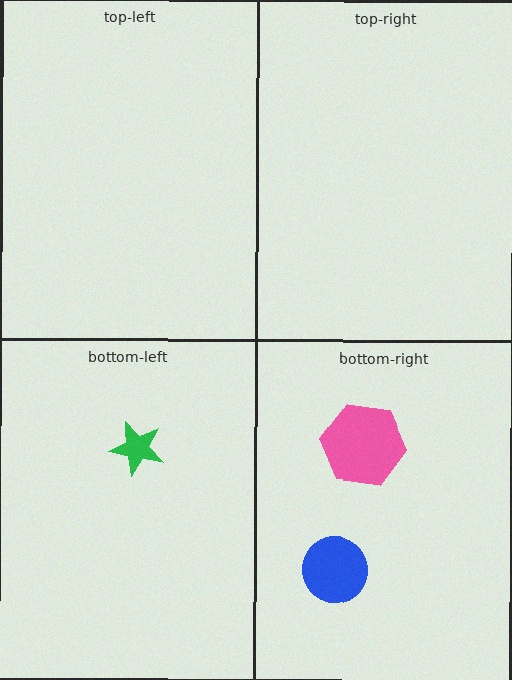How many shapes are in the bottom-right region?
2.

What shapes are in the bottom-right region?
The blue circle, the pink hexagon.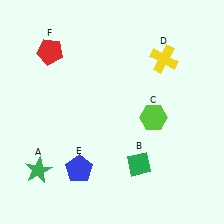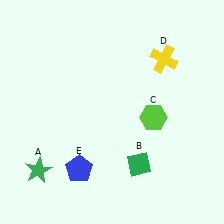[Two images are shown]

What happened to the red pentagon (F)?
The red pentagon (F) was removed in Image 2. It was in the top-left area of Image 1.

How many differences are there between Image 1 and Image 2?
There is 1 difference between the two images.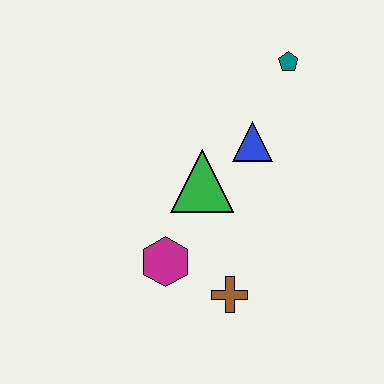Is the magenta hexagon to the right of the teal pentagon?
No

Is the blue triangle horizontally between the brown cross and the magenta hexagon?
No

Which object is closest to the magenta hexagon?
The brown cross is closest to the magenta hexagon.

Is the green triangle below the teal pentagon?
Yes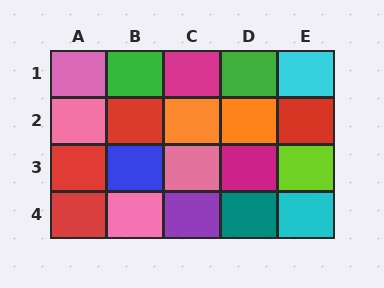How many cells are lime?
1 cell is lime.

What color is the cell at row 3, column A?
Red.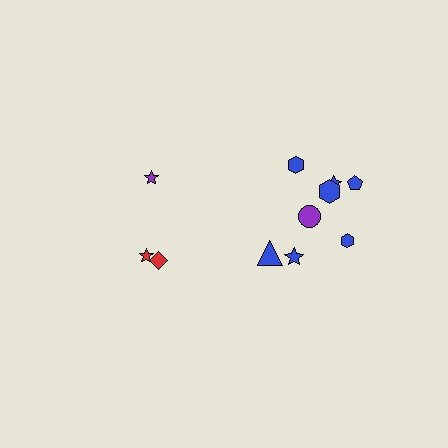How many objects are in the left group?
There are 3 objects.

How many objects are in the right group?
There are 8 objects.